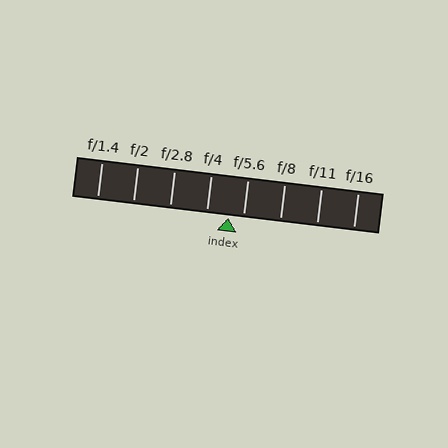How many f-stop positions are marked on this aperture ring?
There are 8 f-stop positions marked.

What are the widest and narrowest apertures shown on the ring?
The widest aperture shown is f/1.4 and the narrowest is f/16.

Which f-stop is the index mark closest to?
The index mark is closest to f/5.6.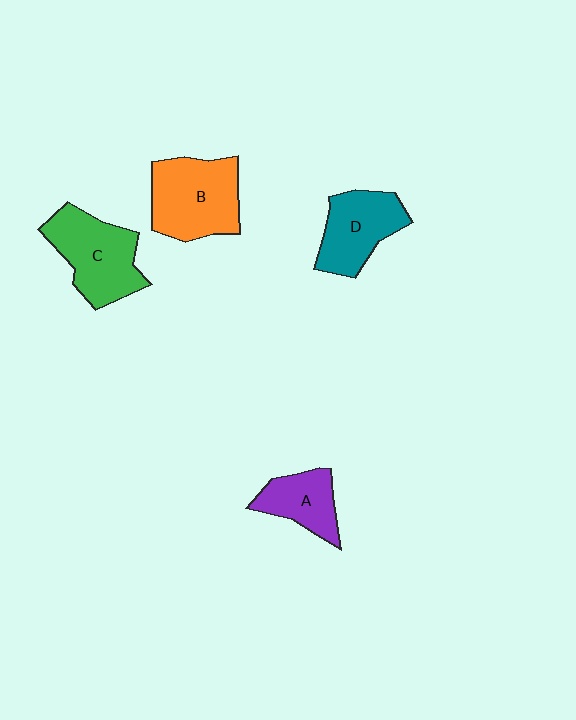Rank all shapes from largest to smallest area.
From largest to smallest: B (orange), C (green), D (teal), A (purple).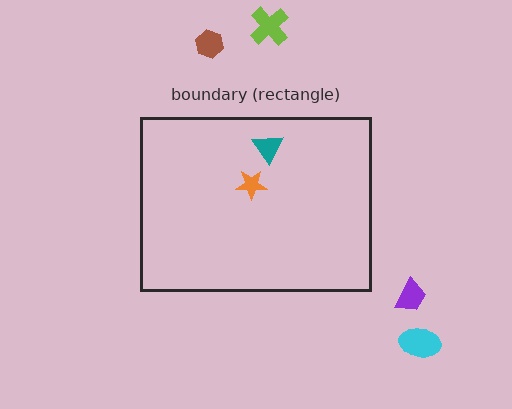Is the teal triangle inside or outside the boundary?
Inside.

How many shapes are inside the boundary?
2 inside, 4 outside.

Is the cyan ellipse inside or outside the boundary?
Outside.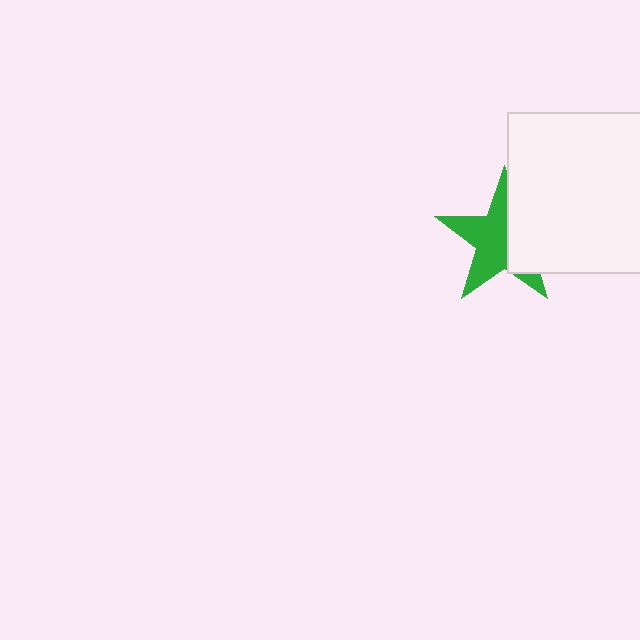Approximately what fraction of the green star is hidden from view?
Roughly 40% of the green star is hidden behind the white square.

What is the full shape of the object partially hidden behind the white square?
The partially hidden object is a green star.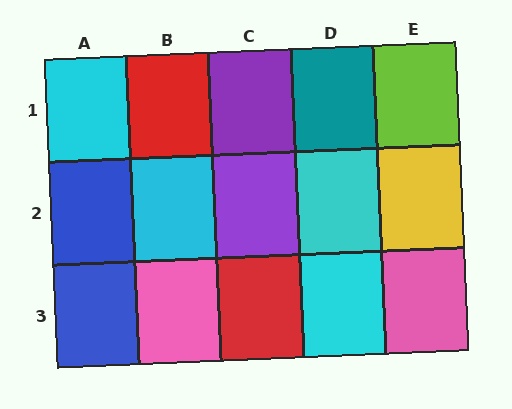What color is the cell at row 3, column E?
Pink.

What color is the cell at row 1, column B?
Red.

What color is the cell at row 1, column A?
Cyan.